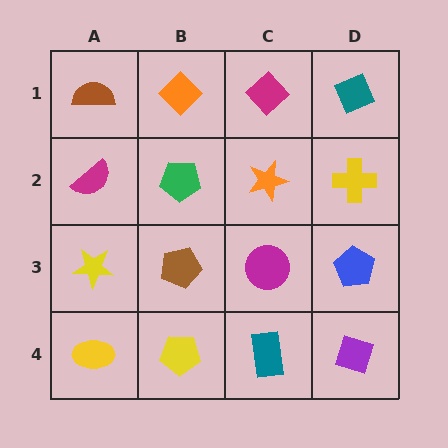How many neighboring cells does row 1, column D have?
2.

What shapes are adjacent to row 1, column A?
A magenta semicircle (row 2, column A), an orange diamond (row 1, column B).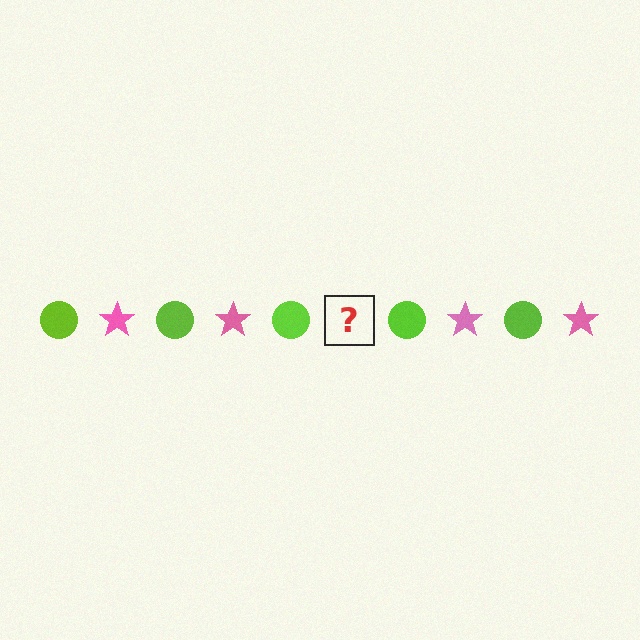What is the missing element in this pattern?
The missing element is a pink star.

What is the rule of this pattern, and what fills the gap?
The rule is that the pattern alternates between lime circle and pink star. The gap should be filled with a pink star.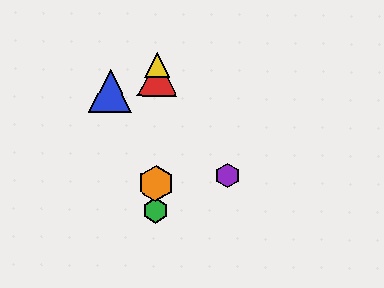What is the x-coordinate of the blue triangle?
The blue triangle is at x≈110.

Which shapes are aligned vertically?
The red triangle, the green hexagon, the yellow triangle, the orange hexagon are aligned vertically.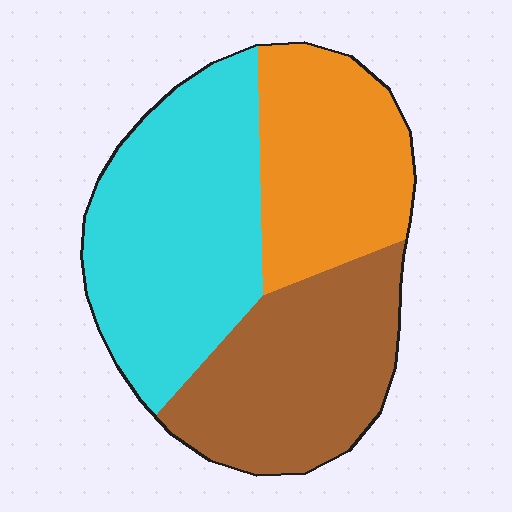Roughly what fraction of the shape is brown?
Brown covers roughly 30% of the shape.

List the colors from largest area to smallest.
From largest to smallest: cyan, brown, orange.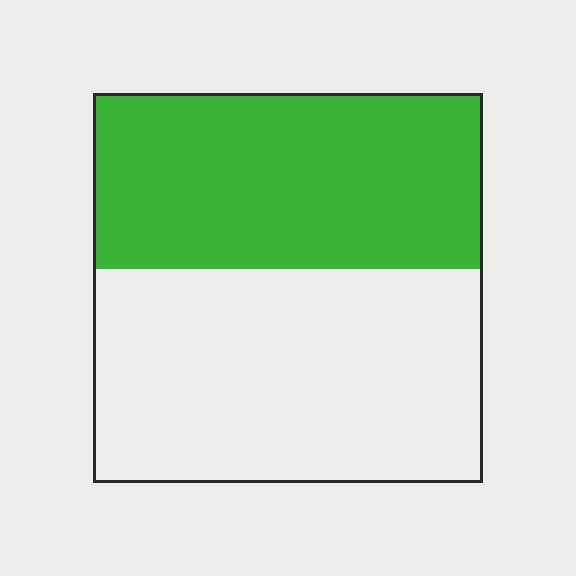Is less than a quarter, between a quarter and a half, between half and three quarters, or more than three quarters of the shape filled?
Between a quarter and a half.